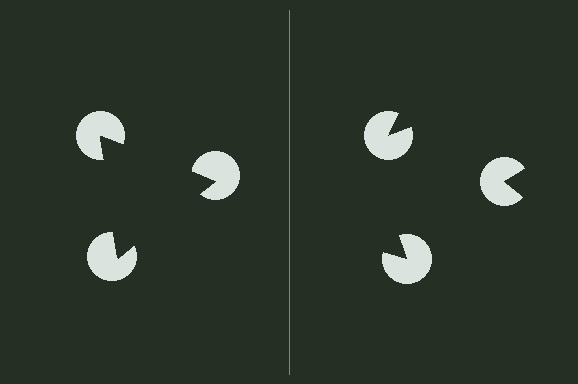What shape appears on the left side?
An illusory triangle.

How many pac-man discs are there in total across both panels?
6 — 3 on each side.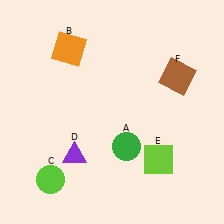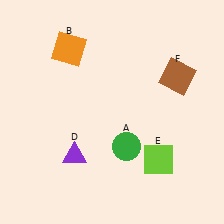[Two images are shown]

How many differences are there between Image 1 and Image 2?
There is 1 difference between the two images.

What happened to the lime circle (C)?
The lime circle (C) was removed in Image 2. It was in the bottom-left area of Image 1.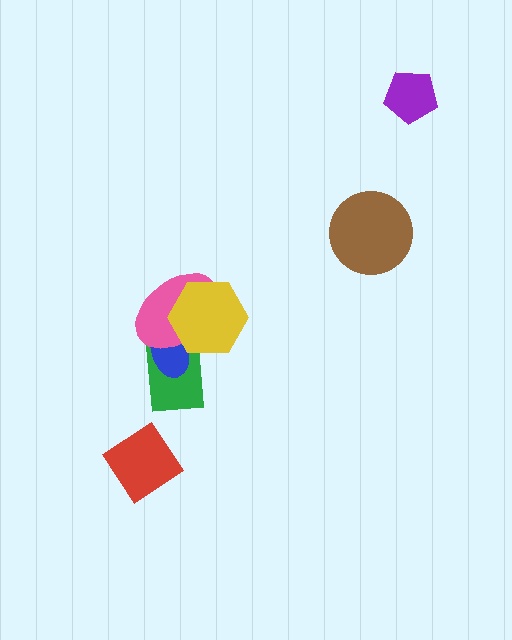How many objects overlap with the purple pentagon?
0 objects overlap with the purple pentagon.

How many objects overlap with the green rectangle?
3 objects overlap with the green rectangle.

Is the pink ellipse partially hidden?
Yes, it is partially covered by another shape.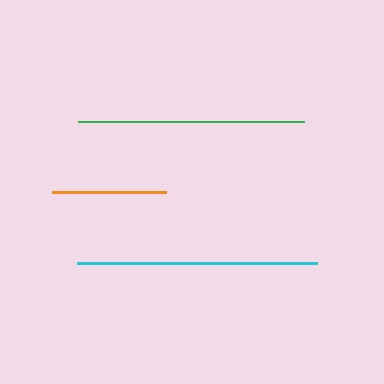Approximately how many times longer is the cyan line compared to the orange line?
The cyan line is approximately 2.1 times the length of the orange line.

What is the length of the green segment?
The green segment is approximately 226 pixels long.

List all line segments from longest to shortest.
From longest to shortest: cyan, green, orange.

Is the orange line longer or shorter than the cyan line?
The cyan line is longer than the orange line.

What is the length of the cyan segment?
The cyan segment is approximately 240 pixels long.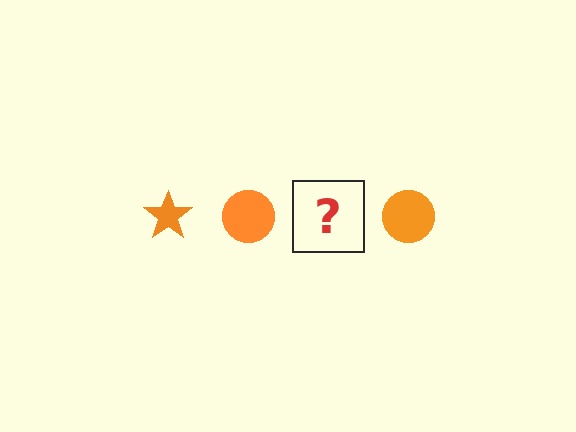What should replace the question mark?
The question mark should be replaced with an orange star.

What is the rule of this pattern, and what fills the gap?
The rule is that the pattern cycles through star, circle shapes in orange. The gap should be filled with an orange star.